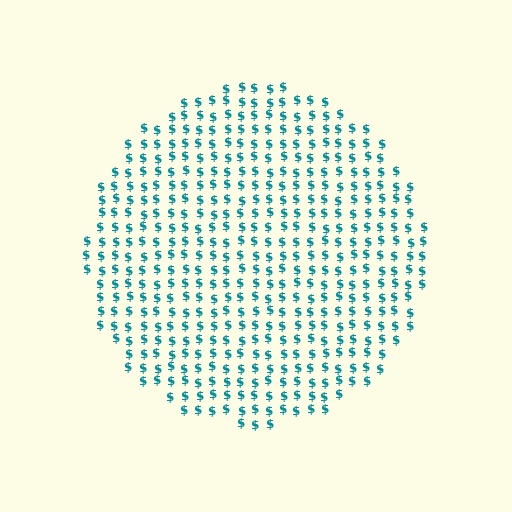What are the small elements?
The small elements are dollar signs.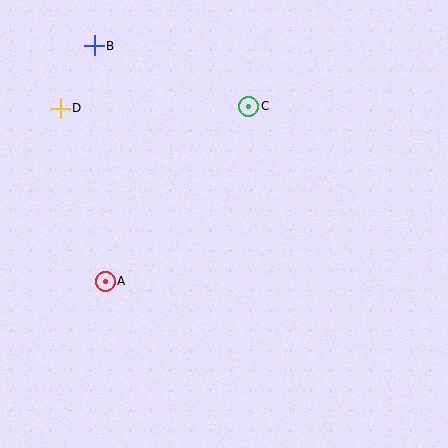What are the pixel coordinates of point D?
Point D is at (60, 108).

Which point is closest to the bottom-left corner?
Point A is closest to the bottom-left corner.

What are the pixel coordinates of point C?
Point C is at (249, 106).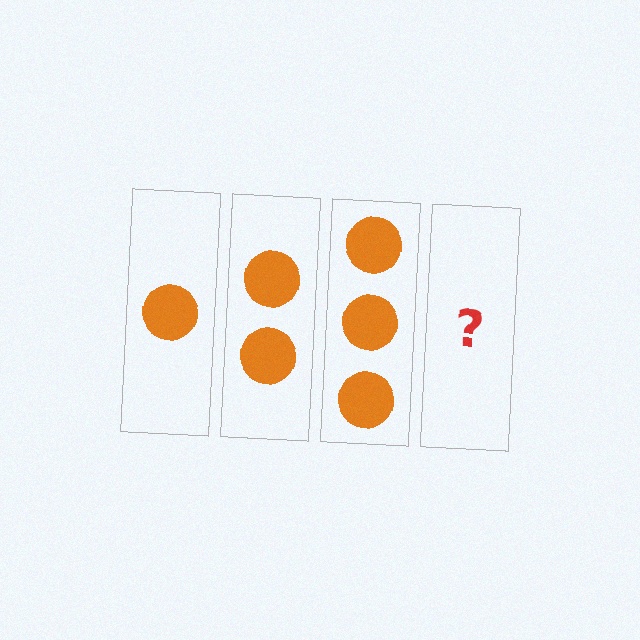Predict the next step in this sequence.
The next step is 4 circles.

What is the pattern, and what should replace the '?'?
The pattern is that each step adds one more circle. The '?' should be 4 circles.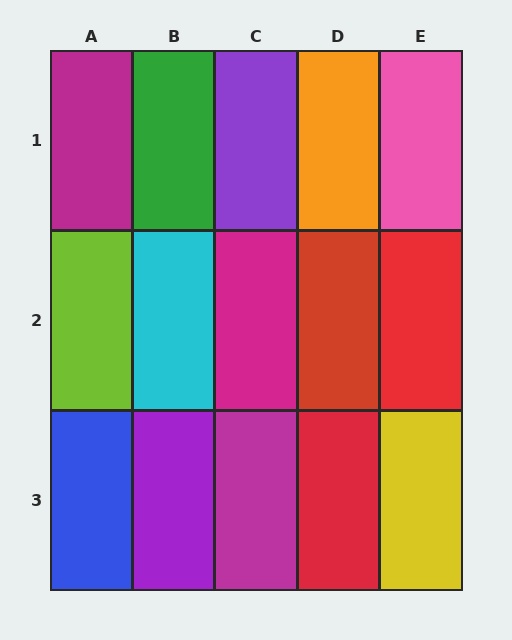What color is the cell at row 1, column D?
Orange.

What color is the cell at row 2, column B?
Cyan.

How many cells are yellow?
1 cell is yellow.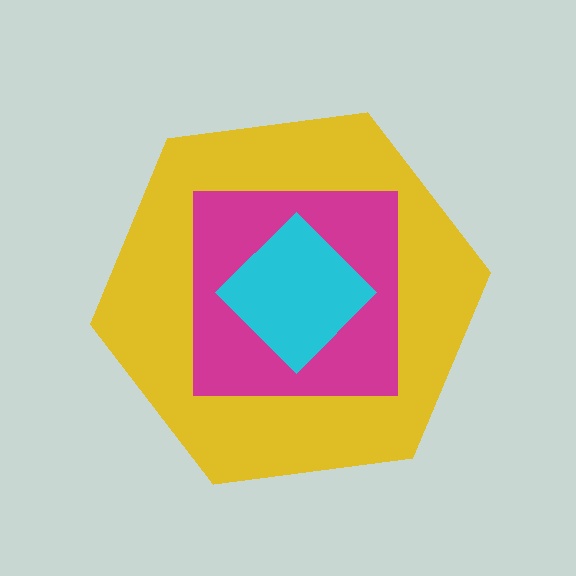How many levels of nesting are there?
3.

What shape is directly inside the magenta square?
The cyan diamond.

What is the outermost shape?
The yellow hexagon.